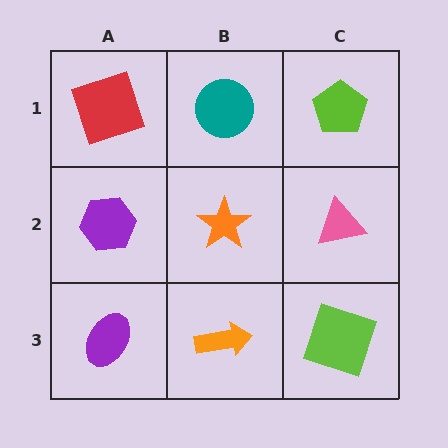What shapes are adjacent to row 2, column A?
A red square (row 1, column A), a purple ellipse (row 3, column A), an orange star (row 2, column B).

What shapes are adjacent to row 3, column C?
A pink triangle (row 2, column C), an orange arrow (row 3, column B).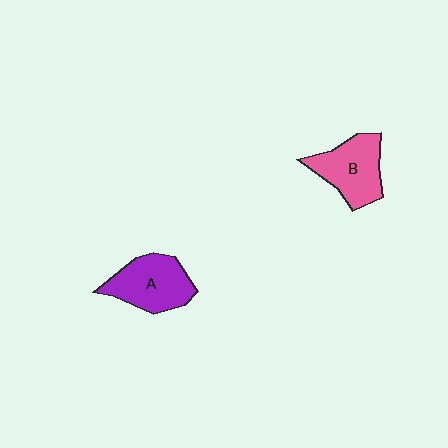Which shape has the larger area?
Shape A (purple).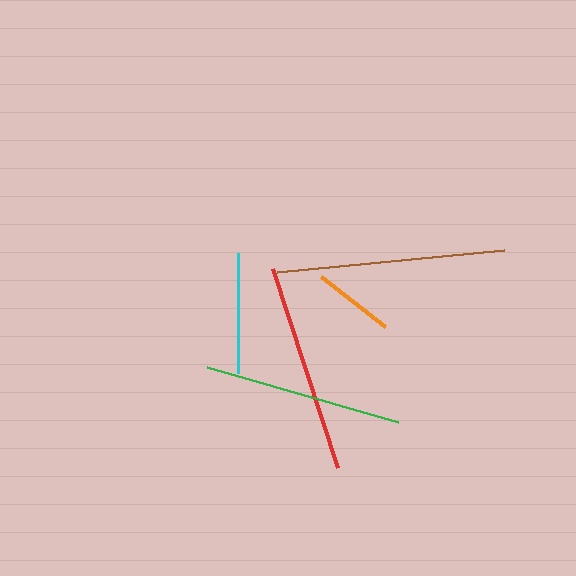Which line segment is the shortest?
The orange line is the shortest at approximately 81 pixels.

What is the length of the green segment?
The green segment is approximately 198 pixels long.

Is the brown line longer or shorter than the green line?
The brown line is longer than the green line.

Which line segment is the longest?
The brown line is the longest at approximately 229 pixels.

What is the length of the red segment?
The red segment is approximately 209 pixels long.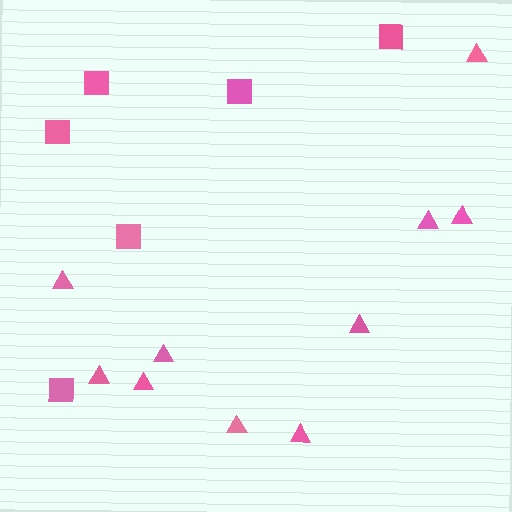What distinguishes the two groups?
There are 2 groups: one group of squares (6) and one group of triangles (10).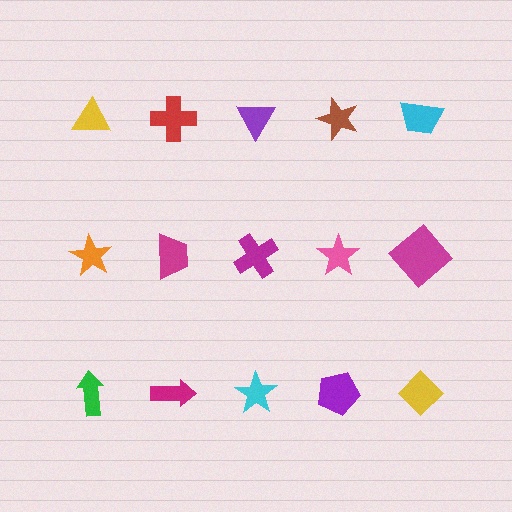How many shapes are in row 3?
5 shapes.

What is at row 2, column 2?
A magenta trapezoid.